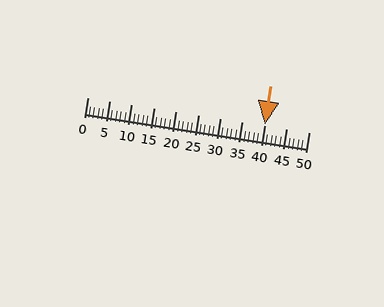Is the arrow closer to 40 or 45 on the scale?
The arrow is closer to 40.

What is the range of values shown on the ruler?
The ruler shows values from 0 to 50.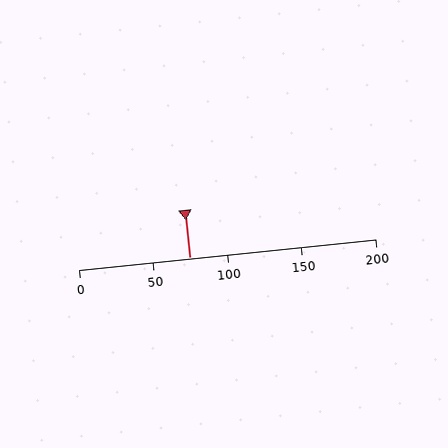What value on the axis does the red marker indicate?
The marker indicates approximately 75.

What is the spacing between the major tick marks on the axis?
The major ticks are spaced 50 apart.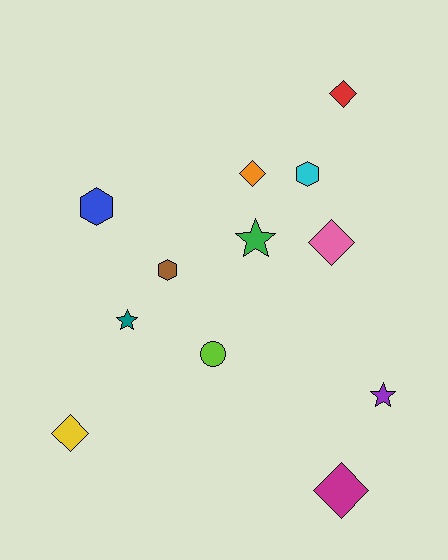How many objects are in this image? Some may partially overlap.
There are 12 objects.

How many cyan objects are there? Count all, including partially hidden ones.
There is 1 cyan object.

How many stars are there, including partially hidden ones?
There are 3 stars.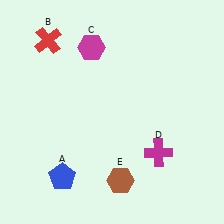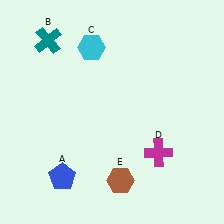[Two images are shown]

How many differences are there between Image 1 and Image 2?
There are 2 differences between the two images.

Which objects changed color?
B changed from red to teal. C changed from magenta to cyan.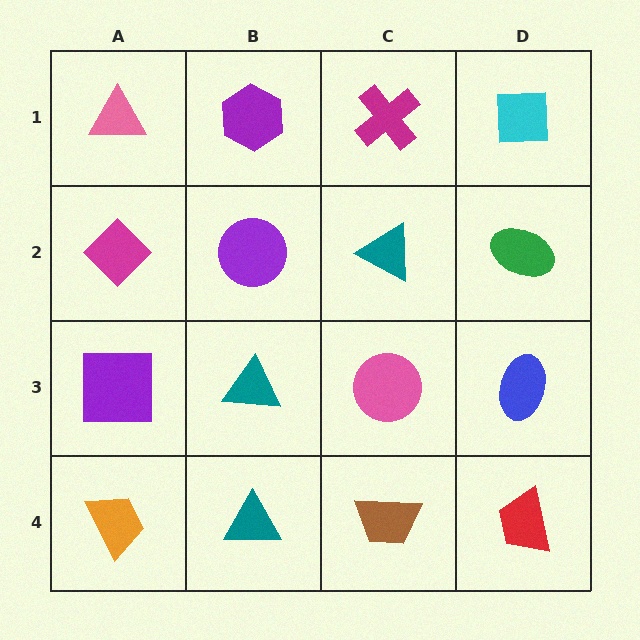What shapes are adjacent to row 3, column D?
A green ellipse (row 2, column D), a red trapezoid (row 4, column D), a pink circle (row 3, column C).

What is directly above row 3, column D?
A green ellipse.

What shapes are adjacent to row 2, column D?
A cyan square (row 1, column D), a blue ellipse (row 3, column D), a teal triangle (row 2, column C).